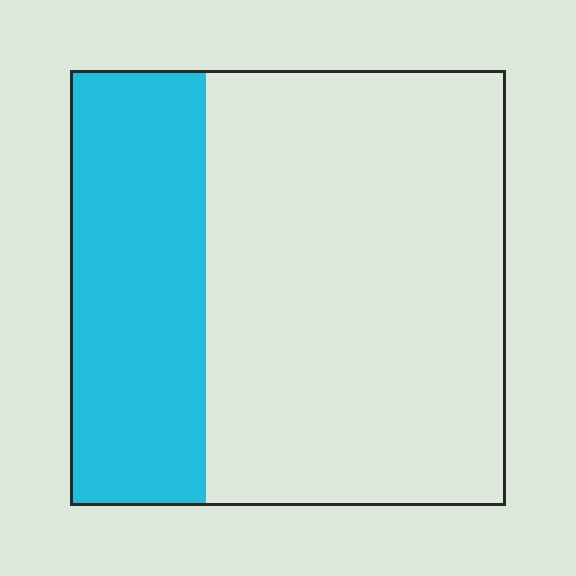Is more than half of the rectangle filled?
No.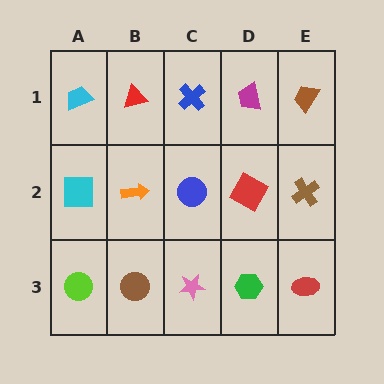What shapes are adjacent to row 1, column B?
An orange arrow (row 2, column B), a cyan trapezoid (row 1, column A), a blue cross (row 1, column C).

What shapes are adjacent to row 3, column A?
A cyan square (row 2, column A), a brown circle (row 3, column B).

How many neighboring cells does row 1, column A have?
2.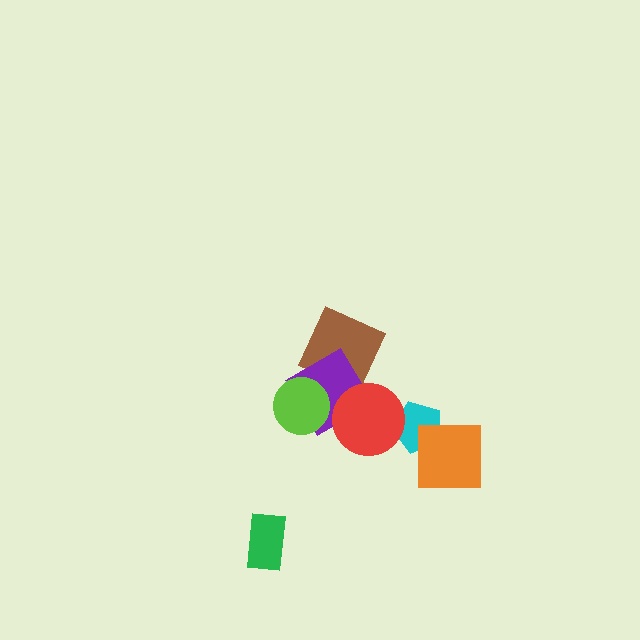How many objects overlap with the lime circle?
1 object overlaps with the lime circle.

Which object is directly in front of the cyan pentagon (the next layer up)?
The red circle is directly in front of the cyan pentagon.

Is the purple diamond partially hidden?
Yes, it is partially covered by another shape.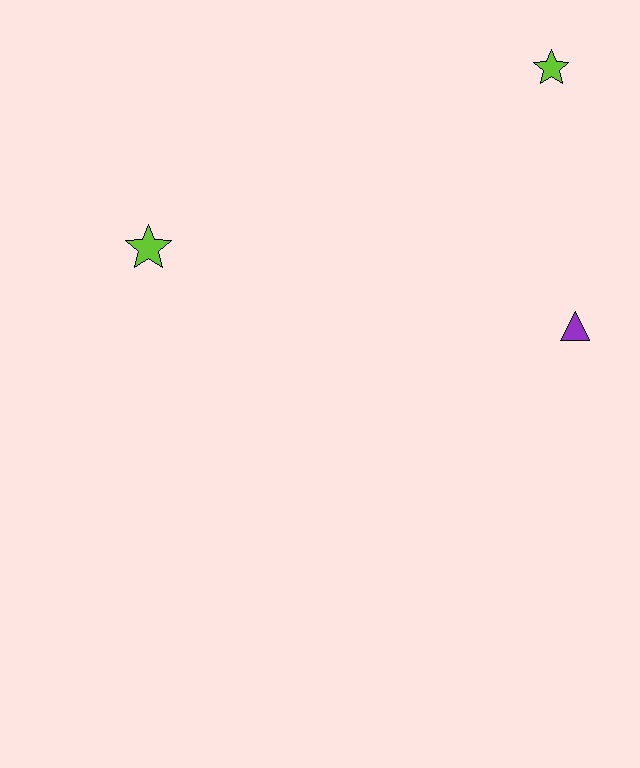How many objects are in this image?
There are 3 objects.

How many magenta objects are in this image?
There are no magenta objects.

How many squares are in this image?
There are no squares.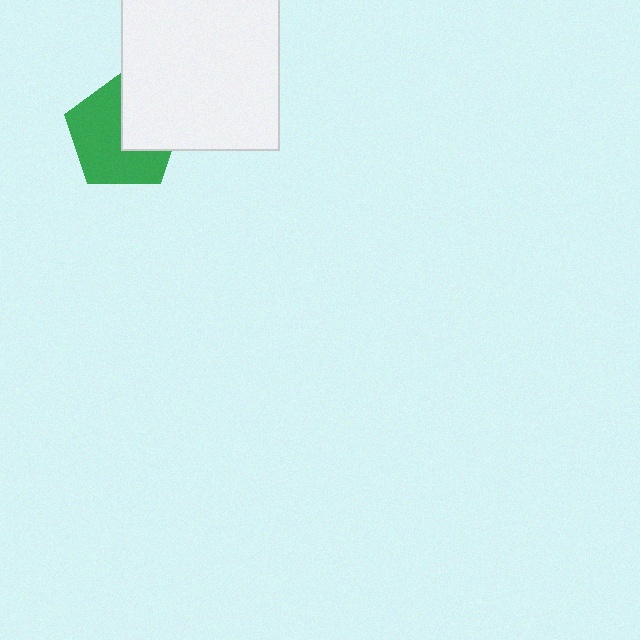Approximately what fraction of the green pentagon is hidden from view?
Roughly 38% of the green pentagon is hidden behind the white rectangle.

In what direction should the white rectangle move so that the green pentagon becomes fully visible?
The white rectangle should move right. That is the shortest direction to clear the overlap and leave the green pentagon fully visible.